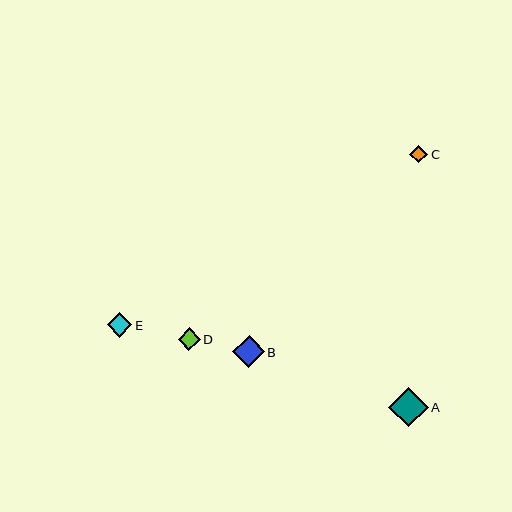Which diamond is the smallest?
Diamond C is the smallest with a size of approximately 18 pixels.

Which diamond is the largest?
Diamond A is the largest with a size of approximately 40 pixels.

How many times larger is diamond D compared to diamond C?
Diamond D is approximately 1.2 times the size of diamond C.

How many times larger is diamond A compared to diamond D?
Diamond A is approximately 1.8 times the size of diamond D.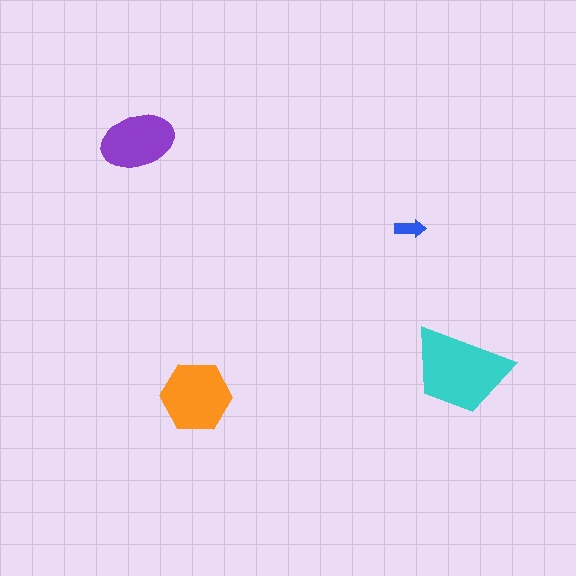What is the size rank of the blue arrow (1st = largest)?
4th.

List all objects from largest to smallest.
The cyan trapezoid, the orange hexagon, the purple ellipse, the blue arrow.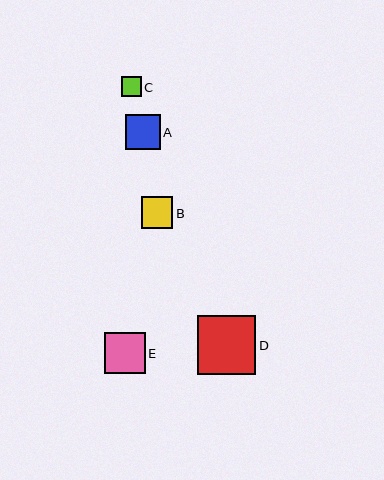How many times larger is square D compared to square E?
Square D is approximately 1.4 times the size of square E.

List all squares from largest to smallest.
From largest to smallest: D, E, A, B, C.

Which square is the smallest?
Square C is the smallest with a size of approximately 20 pixels.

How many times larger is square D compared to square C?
Square D is approximately 3.0 times the size of square C.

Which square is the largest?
Square D is the largest with a size of approximately 59 pixels.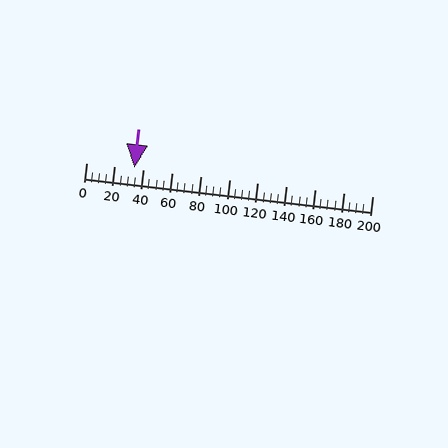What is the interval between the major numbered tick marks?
The major tick marks are spaced 20 units apart.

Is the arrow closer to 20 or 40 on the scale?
The arrow is closer to 40.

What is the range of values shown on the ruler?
The ruler shows values from 0 to 200.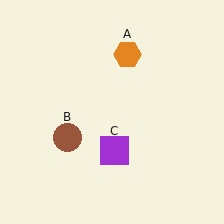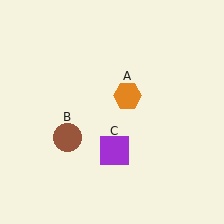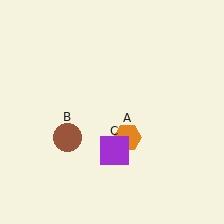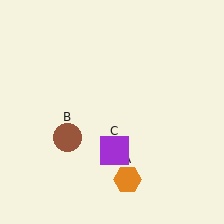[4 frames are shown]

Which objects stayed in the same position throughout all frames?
Brown circle (object B) and purple square (object C) remained stationary.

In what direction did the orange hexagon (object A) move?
The orange hexagon (object A) moved down.